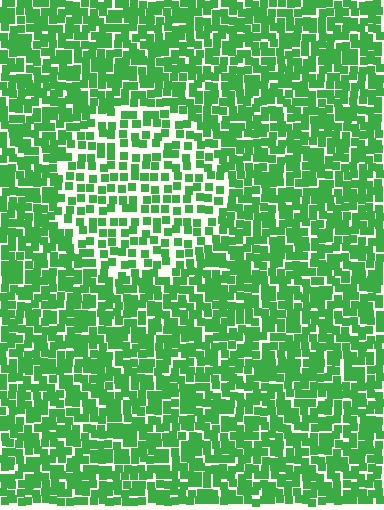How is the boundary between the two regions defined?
The boundary is defined by a change in element density (approximately 1.7x ratio). All elements are the same color, size, and shape.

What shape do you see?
I see a circle.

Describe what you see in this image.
The image contains small green elements arranged at two different densities. A circle-shaped region is visible where the elements are less densely packed than the surrounding area.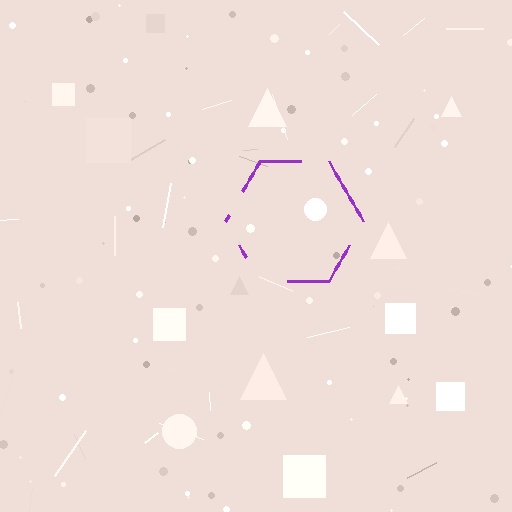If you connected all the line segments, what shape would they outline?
They would outline a hexagon.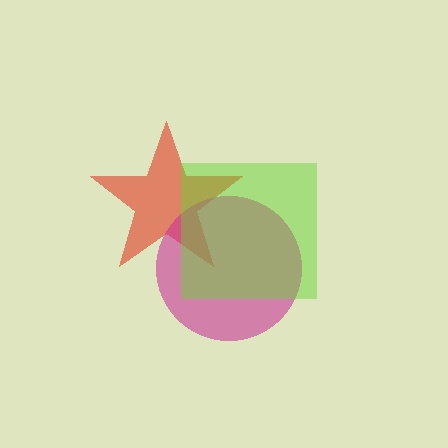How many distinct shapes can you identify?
There are 3 distinct shapes: a red star, a magenta circle, a lime square.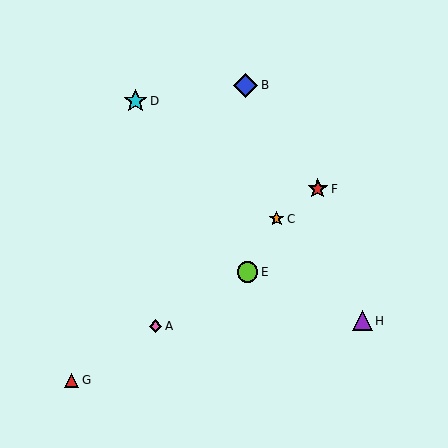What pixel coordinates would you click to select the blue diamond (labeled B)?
Click at (246, 85) to select the blue diamond B.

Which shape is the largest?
The blue diamond (labeled B) is the largest.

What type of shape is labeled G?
Shape G is a red triangle.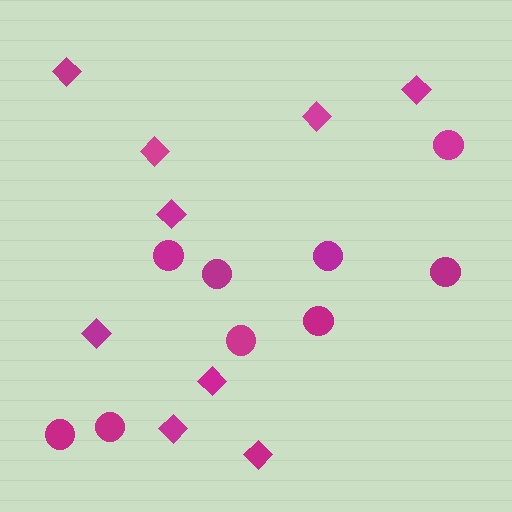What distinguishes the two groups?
There are 2 groups: one group of diamonds (9) and one group of circles (9).